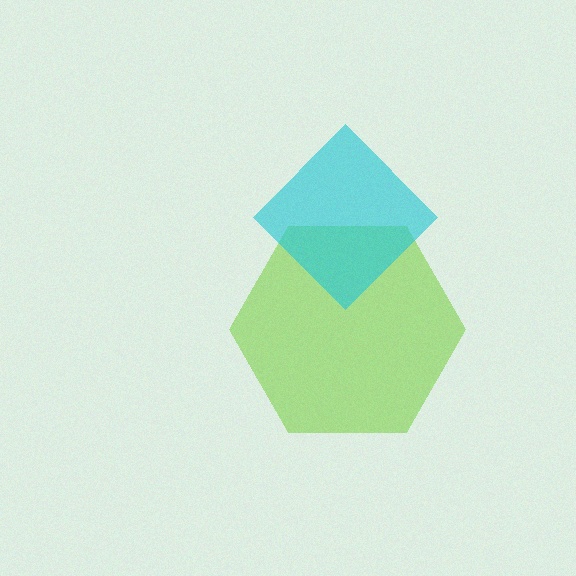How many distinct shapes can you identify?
There are 2 distinct shapes: a lime hexagon, a cyan diamond.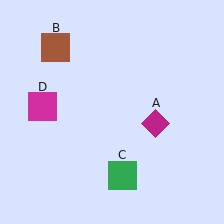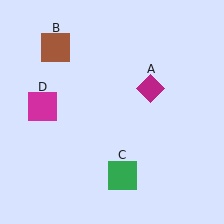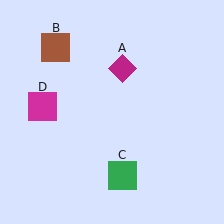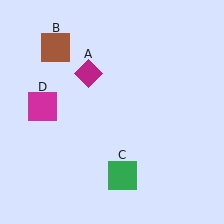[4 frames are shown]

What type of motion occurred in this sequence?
The magenta diamond (object A) rotated counterclockwise around the center of the scene.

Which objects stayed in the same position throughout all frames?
Brown square (object B) and green square (object C) and magenta square (object D) remained stationary.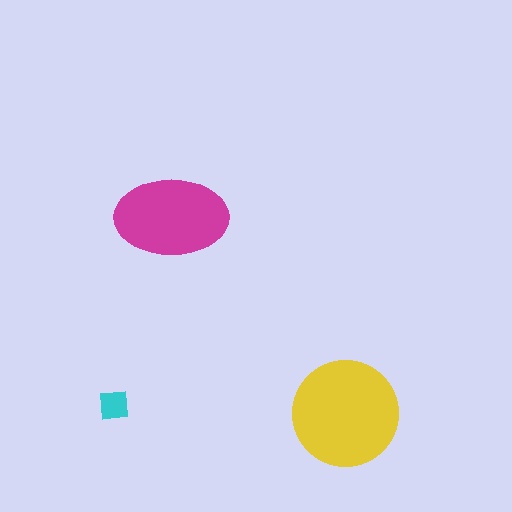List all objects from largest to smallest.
The yellow circle, the magenta ellipse, the cyan square.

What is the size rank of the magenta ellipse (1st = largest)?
2nd.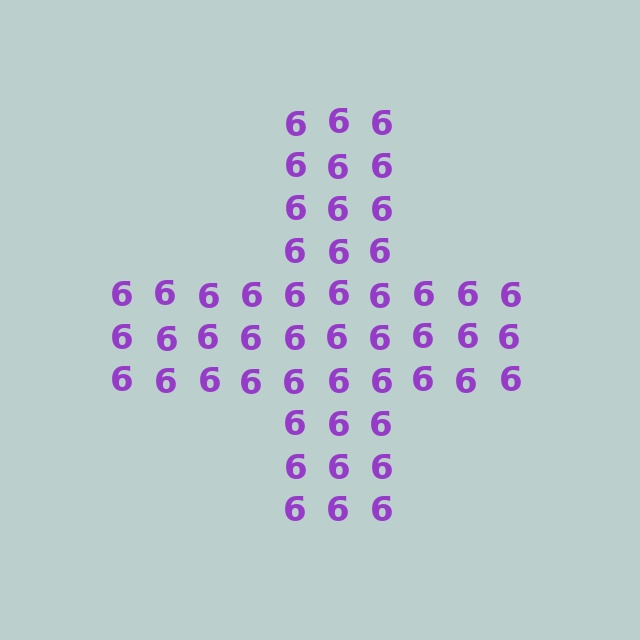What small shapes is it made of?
It is made of small digit 6's.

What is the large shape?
The large shape is a cross.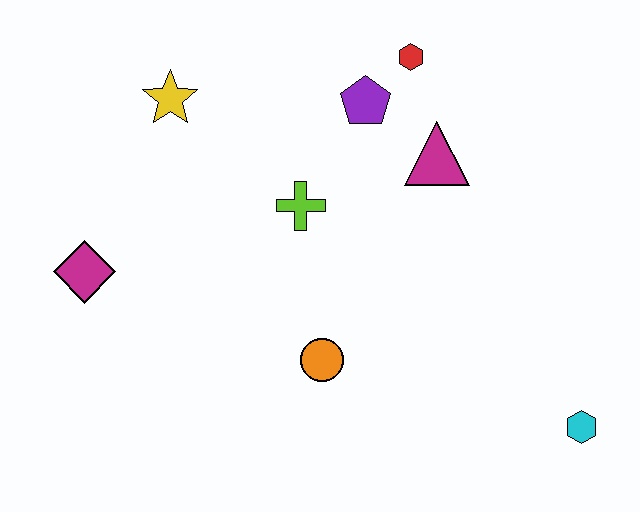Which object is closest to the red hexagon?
The purple pentagon is closest to the red hexagon.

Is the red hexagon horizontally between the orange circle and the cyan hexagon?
Yes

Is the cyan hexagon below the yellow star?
Yes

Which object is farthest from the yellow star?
The cyan hexagon is farthest from the yellow star.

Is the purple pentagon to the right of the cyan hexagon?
No